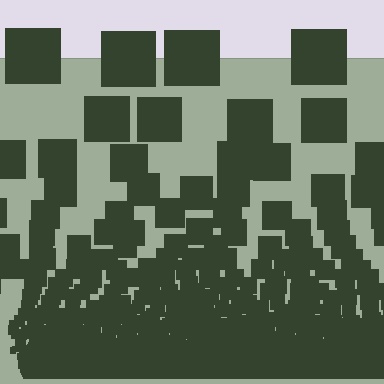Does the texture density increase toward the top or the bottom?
Density increases toward the bottom.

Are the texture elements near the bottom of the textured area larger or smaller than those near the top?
Smaller. The gradient is inverted — elements near the bottom are smaller and denser.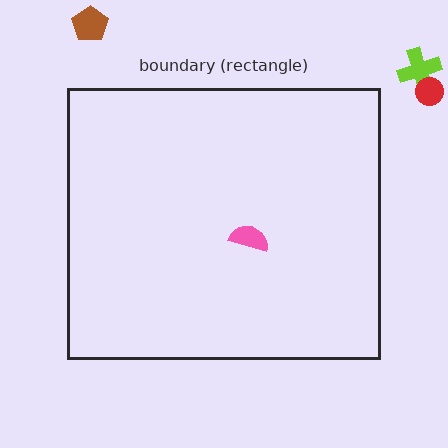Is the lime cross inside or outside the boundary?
Outside.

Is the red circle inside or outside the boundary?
Outside.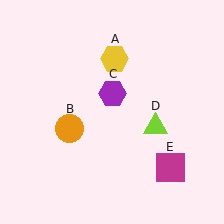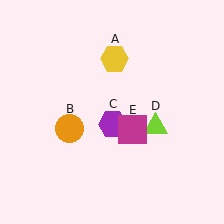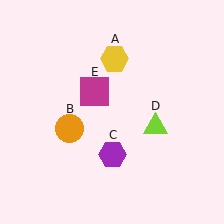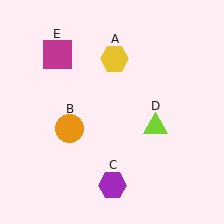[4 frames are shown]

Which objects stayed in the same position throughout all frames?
Yellow hexagon (object A) and orange circle (object B) and lime triangle (object D) remained stationary.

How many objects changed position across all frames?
2 objects changed position: purple hexagon (object C), magenta square (object E).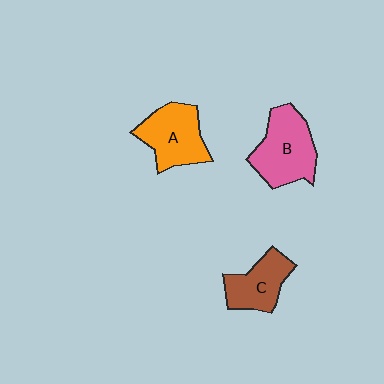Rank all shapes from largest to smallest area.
From largest to smallest: B (pink), A (orange), C (brown).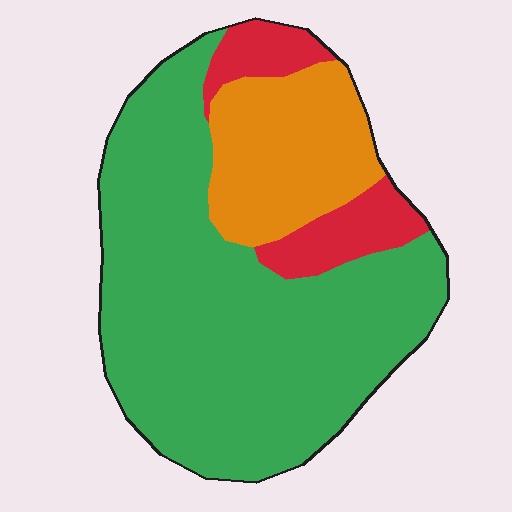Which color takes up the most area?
Green, at roughly 65%.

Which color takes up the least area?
Red, at roughly 10%.